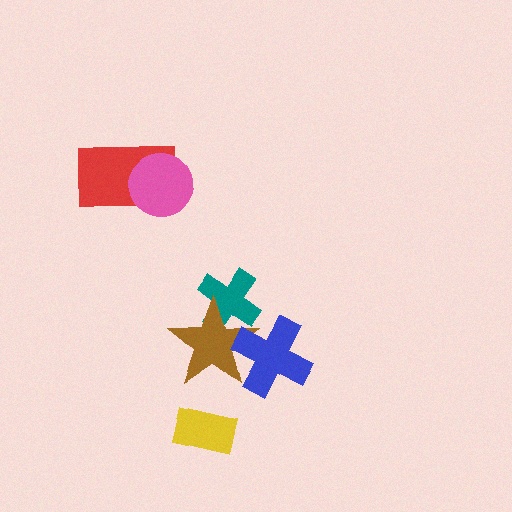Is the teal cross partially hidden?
Yes, it is partially covered by another shape.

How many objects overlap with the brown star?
2 objects overlap with the brown star.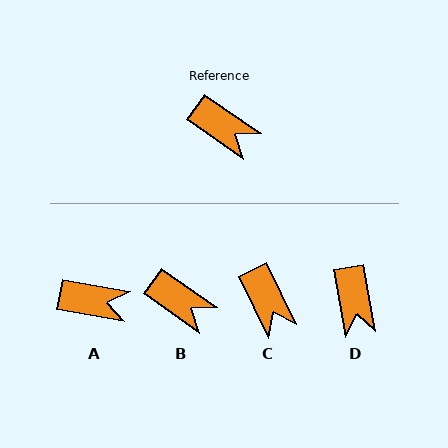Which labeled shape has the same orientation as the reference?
B.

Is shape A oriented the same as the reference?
No, it is off by about 25 degrees.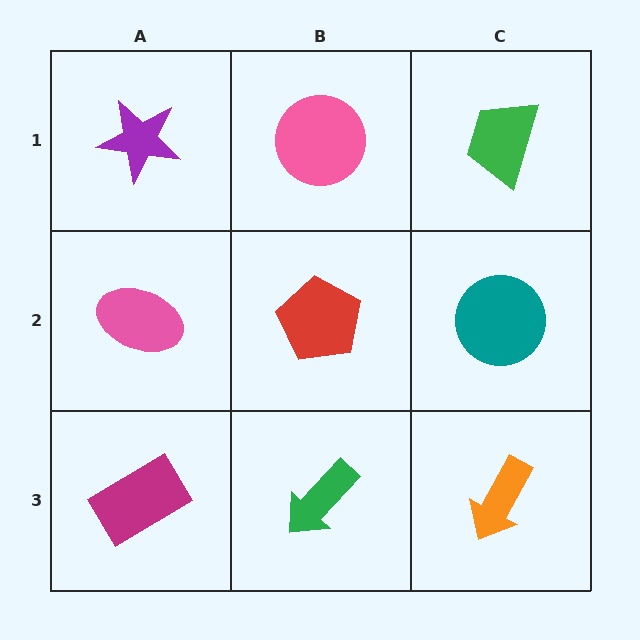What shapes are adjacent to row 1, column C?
A teal circle (row 2, column C), a pink circle (row 1, column B).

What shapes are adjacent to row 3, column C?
A teal circle (row 2, column C), a green arrow (row 3, column B).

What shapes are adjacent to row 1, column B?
A red pentagon (row 2, column B), a purple star (row 1, column A), a green trapezoid (row 1, column C).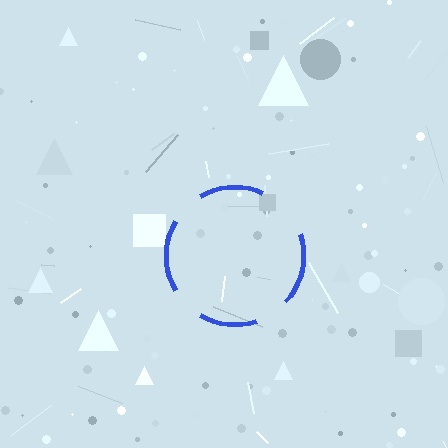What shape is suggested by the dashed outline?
The dashed outline suggests a circle.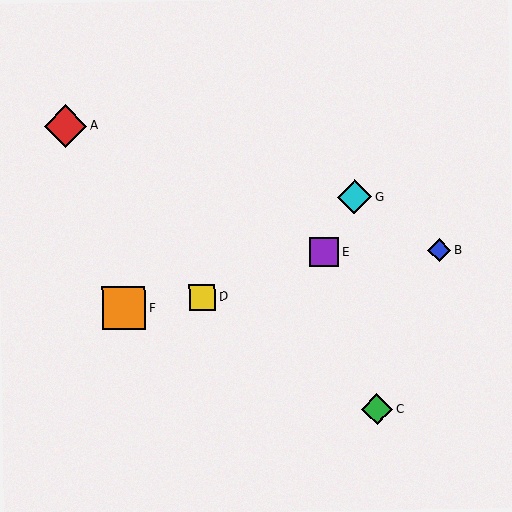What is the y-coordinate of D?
Object D is at y≈297.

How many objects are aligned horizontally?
2 objects (B, E) are aligned horizontally.